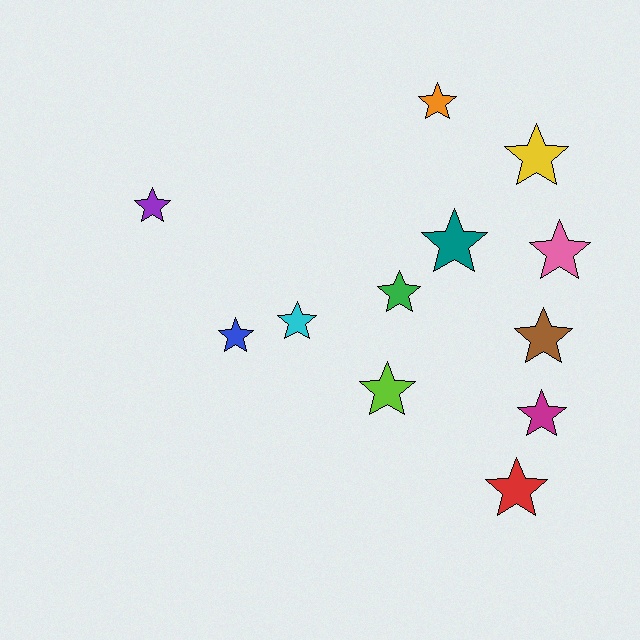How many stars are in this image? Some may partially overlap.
There are 12 stars.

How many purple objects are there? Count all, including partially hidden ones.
There is 1 purple object.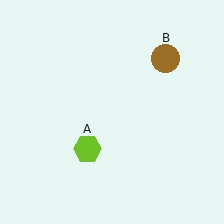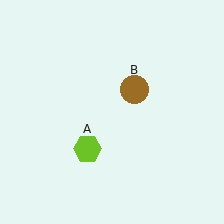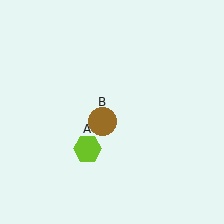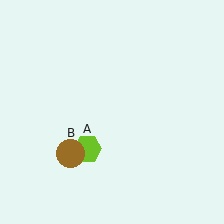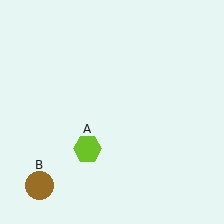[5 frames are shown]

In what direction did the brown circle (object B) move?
The brown circle (object B) moved down and to the left.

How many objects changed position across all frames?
1 object changed position: brown circle (object B).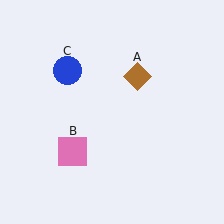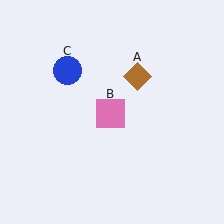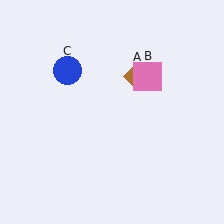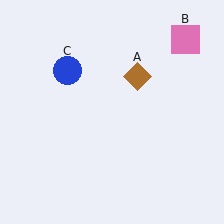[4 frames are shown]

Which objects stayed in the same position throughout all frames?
Brown diamond (object A) and blue circle (object C) remained stationary.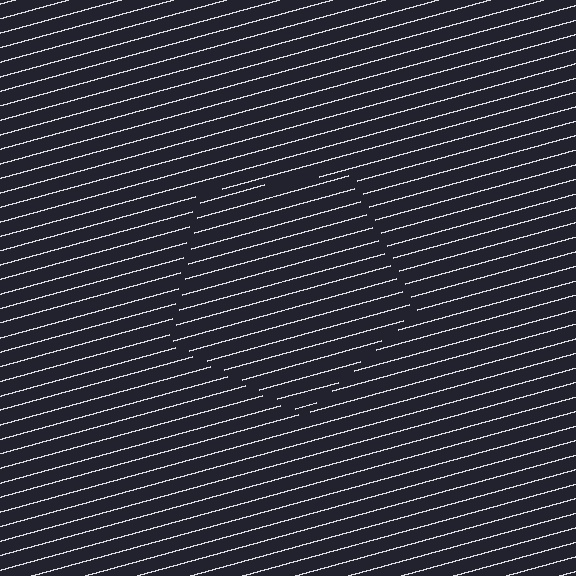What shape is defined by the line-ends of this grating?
An illusory pentagon. The interior of the shape contains the same grating, shifted by half a period — the contour is defined by the phase discontinuity where line-ends from the inner and outer gratings abut.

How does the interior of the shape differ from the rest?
The interior of the shape contains the same grating, shifted by half a period — the contour is defined by the phase discontinuity where line-ends from the inner and outer gratings abut.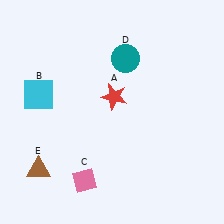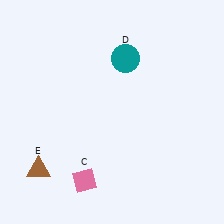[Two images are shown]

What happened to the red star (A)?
The red star (A) was removed in Image 2. It was in the top-right area of Image 1.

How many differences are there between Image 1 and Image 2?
There are 2 differences between the two images.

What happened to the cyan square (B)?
The cyan square (B) was removed in Image 2. It was in the top-left area of Image 1.